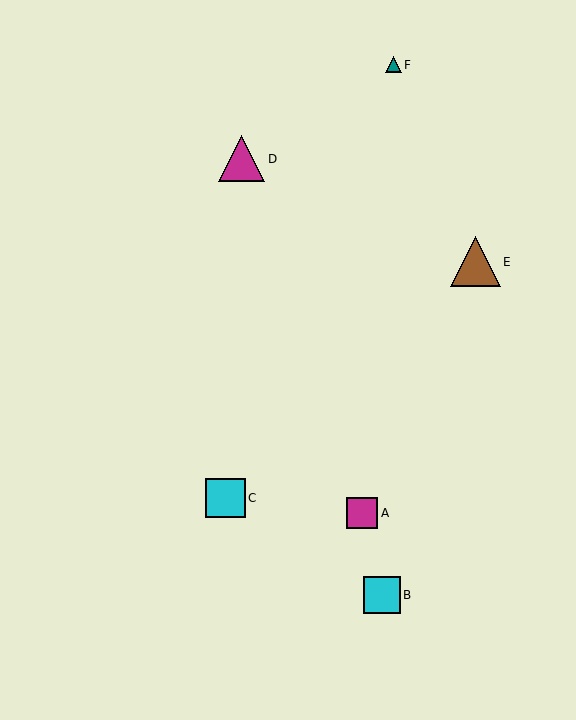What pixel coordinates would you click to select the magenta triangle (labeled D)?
Click at (242, 159) to select the magenta triangle D.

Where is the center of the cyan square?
The center of the cyan square is at (382, 595).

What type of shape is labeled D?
Shape D is a magenta triangle.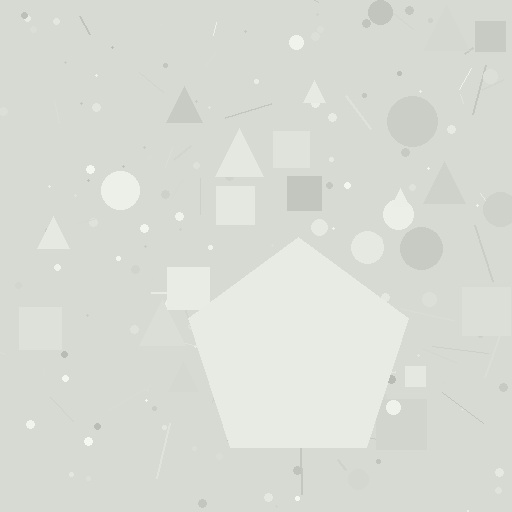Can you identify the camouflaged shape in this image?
The camouflaged shape is a pentagon.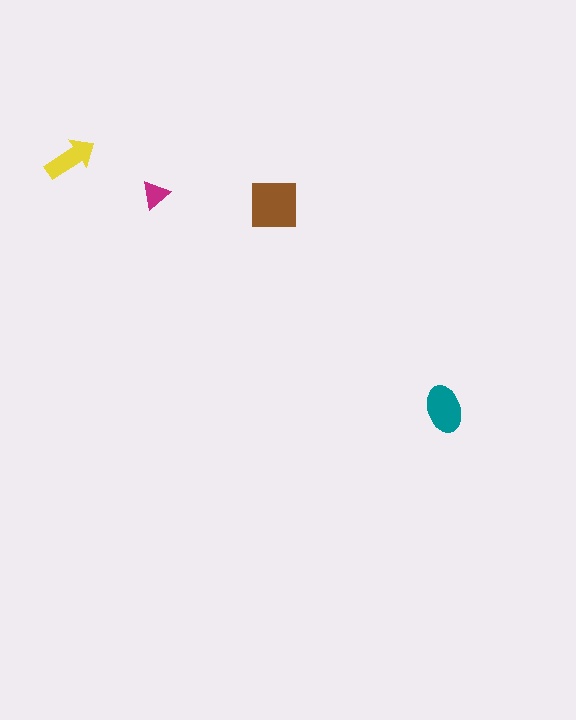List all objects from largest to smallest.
The brown square, the teal ellipse, the yellow arrow, the magenta triangle.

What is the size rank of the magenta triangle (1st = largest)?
4th.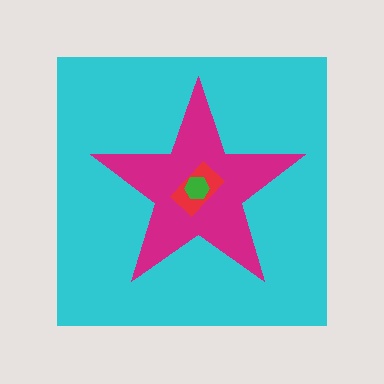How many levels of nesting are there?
4.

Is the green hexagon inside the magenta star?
Yes.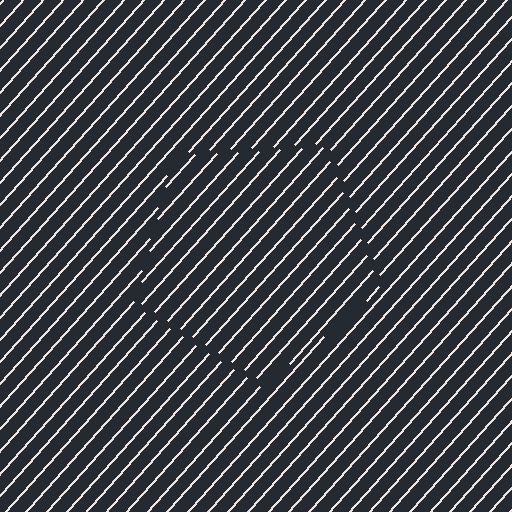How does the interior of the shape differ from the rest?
The interior of the shape contains the same grating, shifted by half a period — the contour is defined by the phase discontinuity where line-ends from the inner and outer gratings abut.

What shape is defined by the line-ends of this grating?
An illusory pentagon. The interior of the shape contains the same grating, shifted by half a period — the contour is defined by the phase discontinuity where line-ends from the inner and outer gratings abut.